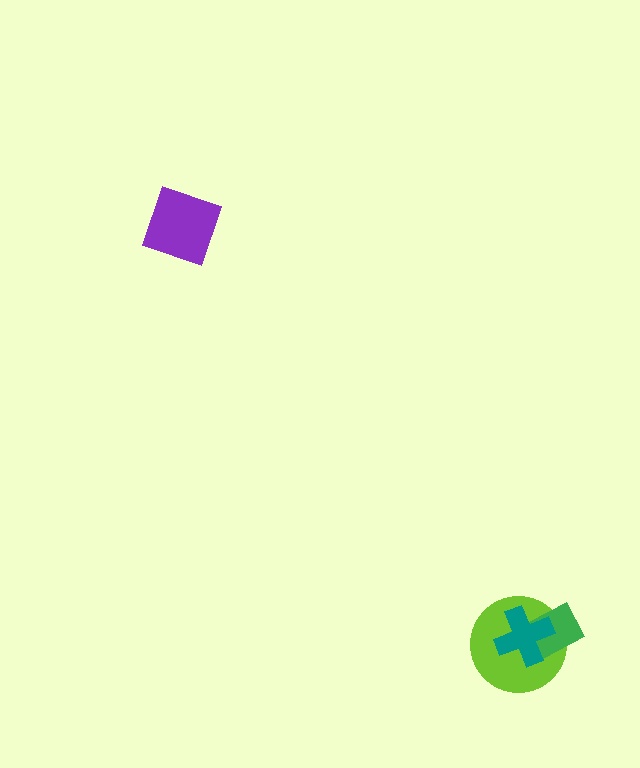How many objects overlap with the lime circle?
2 objects overlap with the lime circle.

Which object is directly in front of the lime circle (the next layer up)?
The green rectangle is directly in front of the lime circle.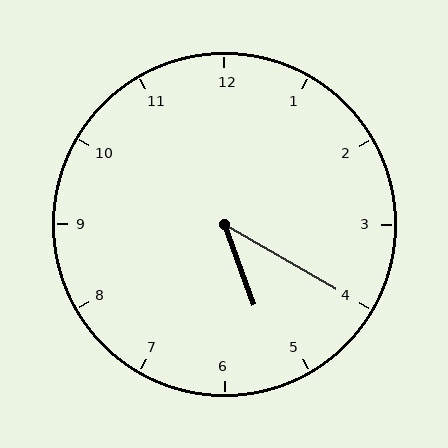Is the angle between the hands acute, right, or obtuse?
It is acute.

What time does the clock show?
5:20.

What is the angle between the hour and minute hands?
Approximately 40 degrees.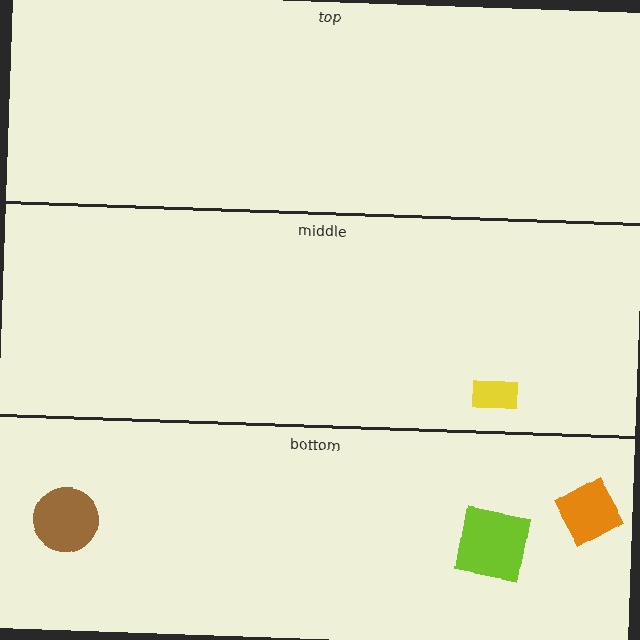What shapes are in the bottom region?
The brown circle, the lime square, the orange diamond.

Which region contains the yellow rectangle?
The middle region.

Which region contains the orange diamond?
The bottom region.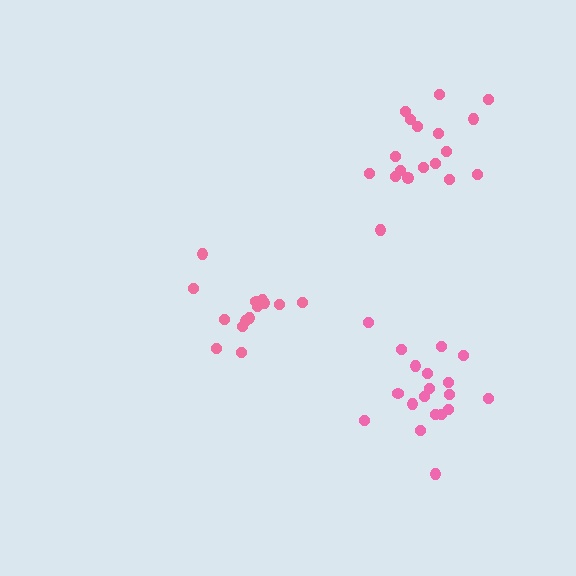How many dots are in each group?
Group 1: 14 dots, Group 2: 18 dots, Group 3: 19 dots (51 total).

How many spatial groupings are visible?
There are 3 spatial groupings.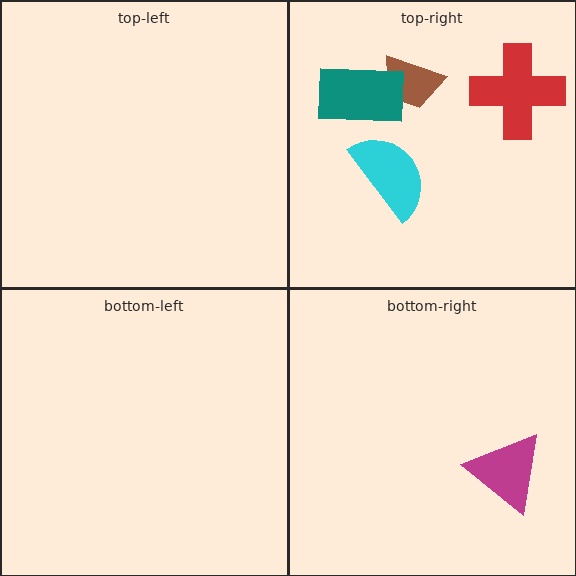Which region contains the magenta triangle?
The bottom-right region.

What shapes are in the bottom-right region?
The magenta triangle.